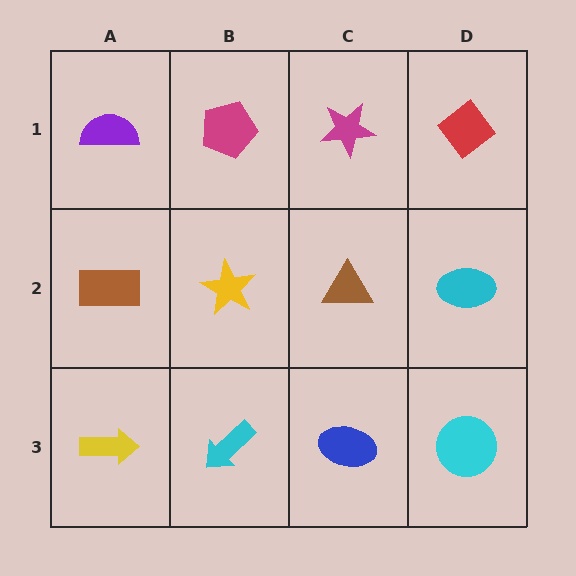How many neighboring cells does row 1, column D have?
2.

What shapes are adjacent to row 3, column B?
A yellow star (row 2, column B), a yellow arrow (row 3, column A), a blue ellipse (row 3, column C).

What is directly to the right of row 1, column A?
A magenta pentagon.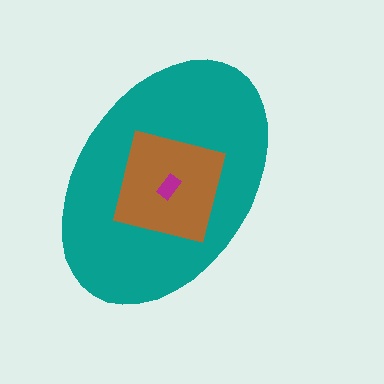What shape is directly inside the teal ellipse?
The brown square.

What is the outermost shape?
The teal ellipse.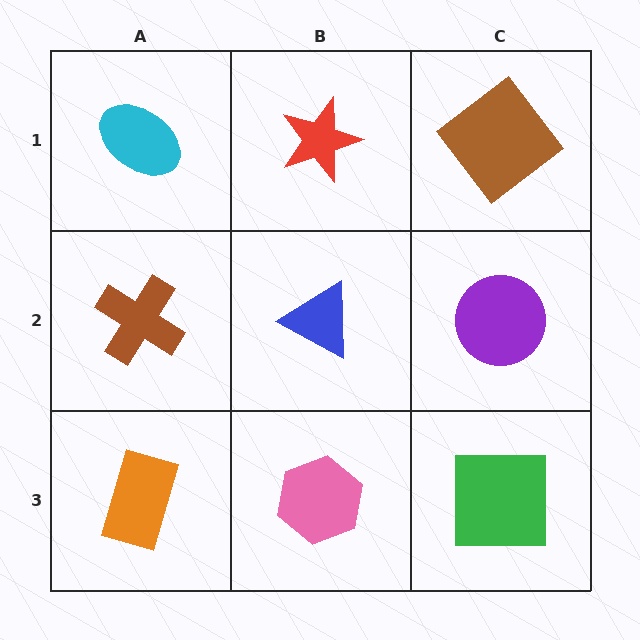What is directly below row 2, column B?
A pink hexagon.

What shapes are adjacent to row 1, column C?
A purple circle (row 2, column C), a red star (row 1, column B).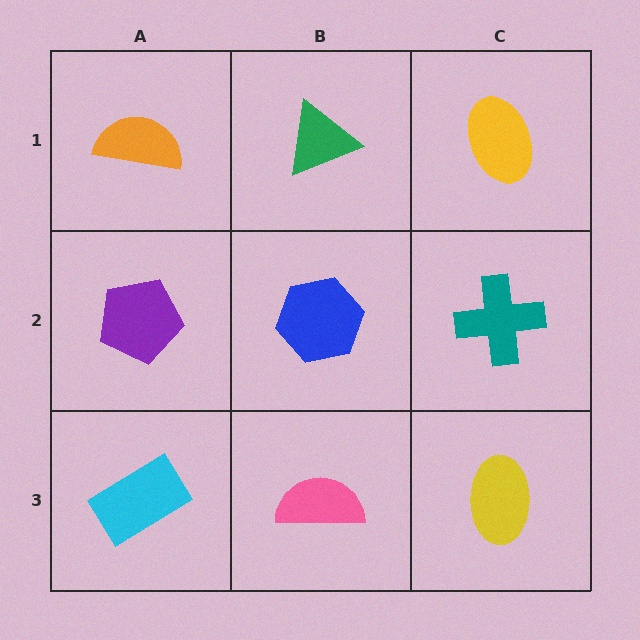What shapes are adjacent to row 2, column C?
A yellow ellipse (row 1, column C), a yellow ellipse (row 3, column C), a blue hexagon (row 2, column B).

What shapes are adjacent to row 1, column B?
A blue hexagon (row 2, column B), an orange semicircle (row 1, column A), a yellow ellipse (row 1, column C).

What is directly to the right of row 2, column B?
A teal cross.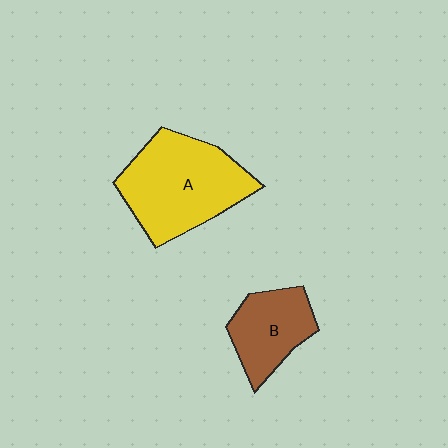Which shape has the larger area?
Shape A (yellow).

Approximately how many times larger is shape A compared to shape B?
Approximately 1.8 times.